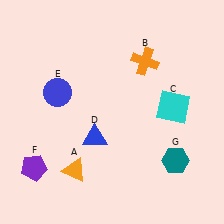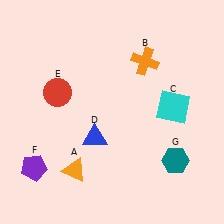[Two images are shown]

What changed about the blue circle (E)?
In Image 1, E is blue. In Image 2, it changed to red.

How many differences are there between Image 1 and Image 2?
There is 1 difference between the two images.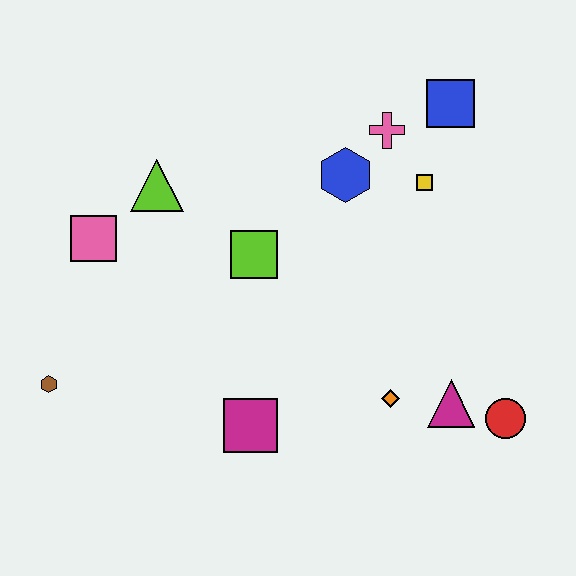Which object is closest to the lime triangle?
The pink square is closest to the lime triangle.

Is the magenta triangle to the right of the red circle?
No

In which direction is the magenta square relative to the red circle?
The magenta square is to the left of the red circle.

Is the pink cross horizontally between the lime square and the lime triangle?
No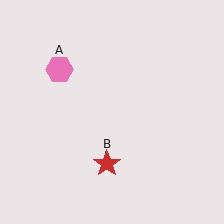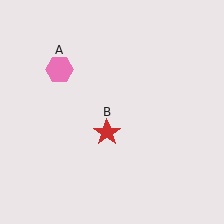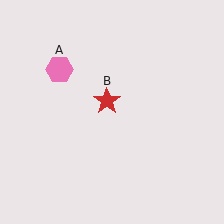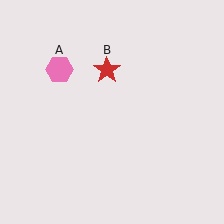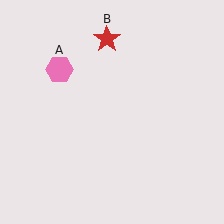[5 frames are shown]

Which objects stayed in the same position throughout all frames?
Pink hexagon (object A) remained stationary.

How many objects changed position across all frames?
1 object changed position: red star (object B).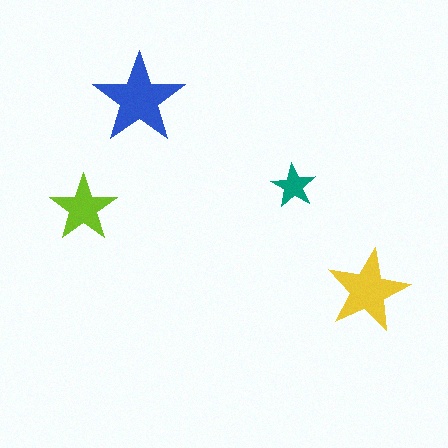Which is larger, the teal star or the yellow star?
The yellow one.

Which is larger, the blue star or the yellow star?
The blue one.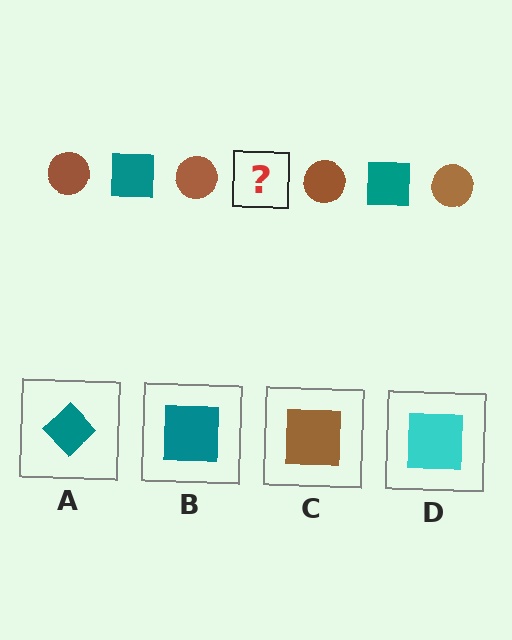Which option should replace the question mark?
Option B.